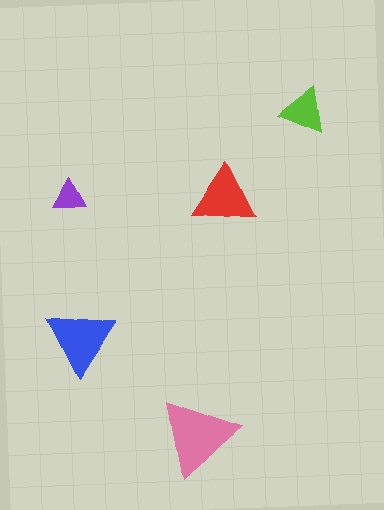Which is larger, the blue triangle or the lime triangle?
The blue one.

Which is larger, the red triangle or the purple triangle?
The red one.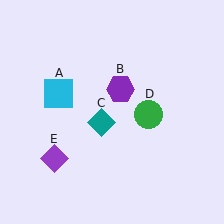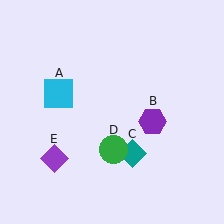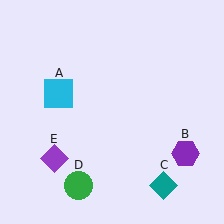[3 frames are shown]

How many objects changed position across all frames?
3 objects changed position: purple hexagon (object B), teal diamond (object C), green circle (object D).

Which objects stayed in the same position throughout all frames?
Cyan square (object A) and purple diamond (object E) remained stationary.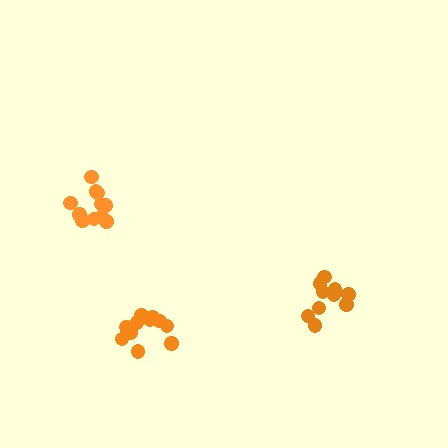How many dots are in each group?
Group 1: 10 dots, Group 2: 11 dots, Group 3: 13 dots (34 total).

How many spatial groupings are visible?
There are 3 spatial groupings.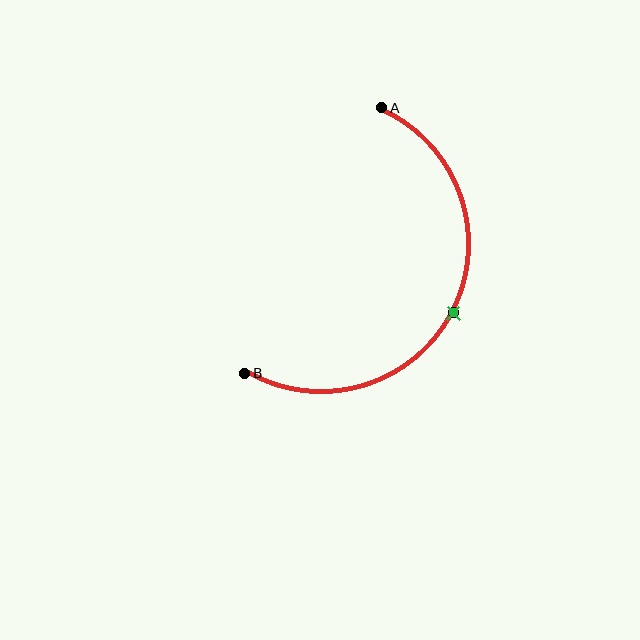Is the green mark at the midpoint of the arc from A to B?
Yes. The green mark lies on the arc at equal arc-length from both A and B — it is the arc midpoint.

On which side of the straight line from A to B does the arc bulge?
The arc bulges to the right of the straight line connecting A and B.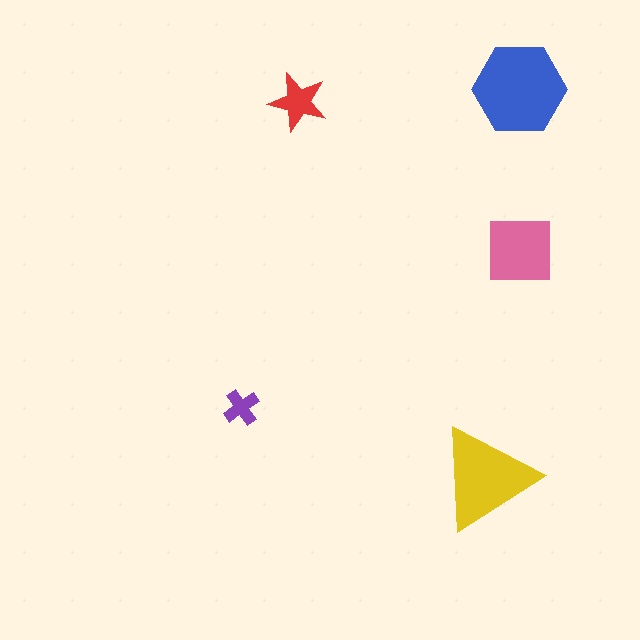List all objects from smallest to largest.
The purple cross, the red star, the pink square, the yellow triangle, the blue hexagon.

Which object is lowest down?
The yellow triangle is bottommost.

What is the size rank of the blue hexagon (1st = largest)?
1st.